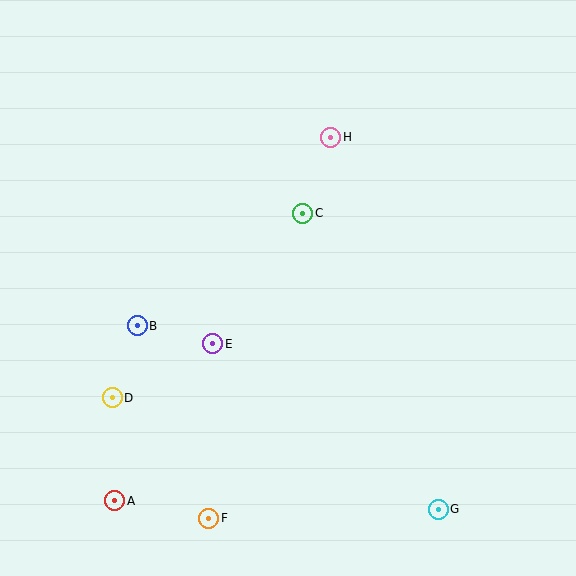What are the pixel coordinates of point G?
Point G is at (438, 509).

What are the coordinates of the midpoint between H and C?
The midpoint between H and C is at (317, 175).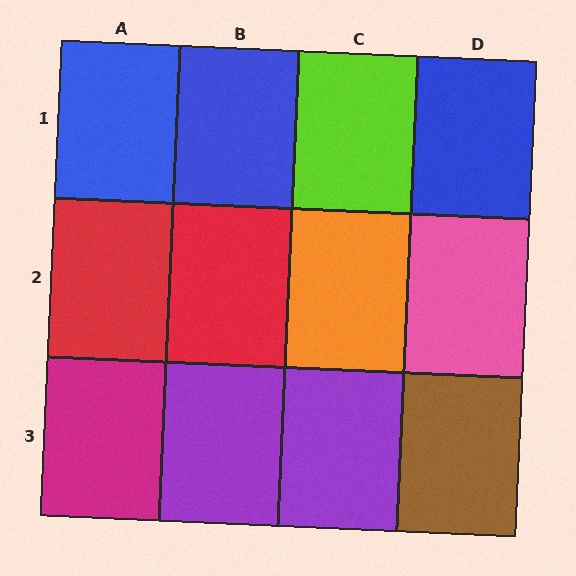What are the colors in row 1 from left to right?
Blue, blue, lime, blue.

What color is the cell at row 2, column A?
Red.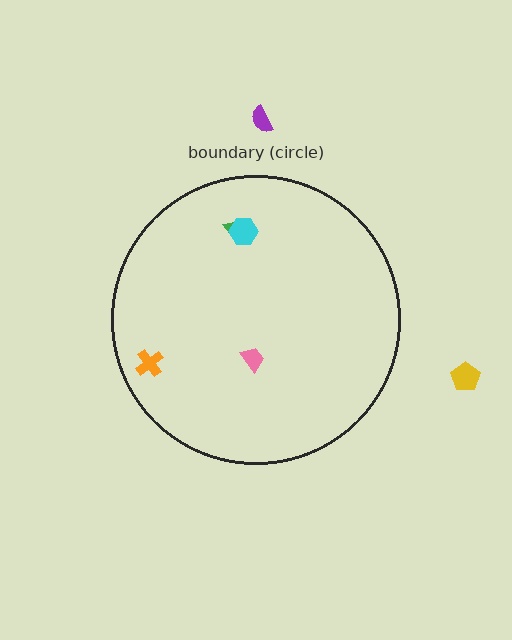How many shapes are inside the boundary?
4 inside, 2 outside.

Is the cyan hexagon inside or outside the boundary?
Inside.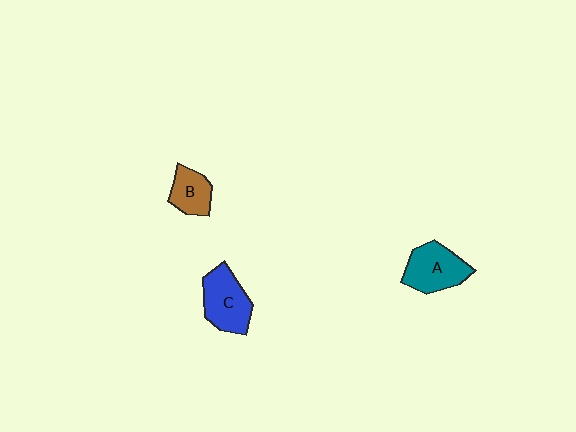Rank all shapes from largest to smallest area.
From largest to smallest: C (blue), A (teal), B (brown).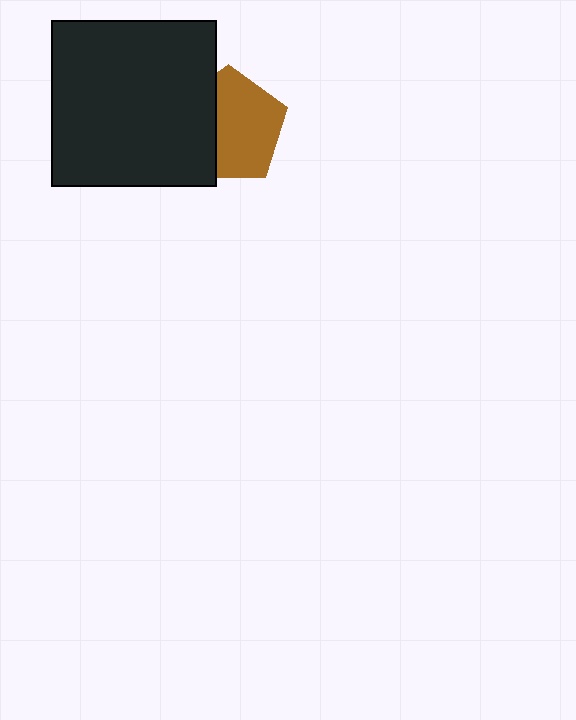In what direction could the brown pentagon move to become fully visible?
The brown pentagon could move right. That would shift it out from behind the black square entirely.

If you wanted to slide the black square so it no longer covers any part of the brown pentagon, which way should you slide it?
Slide it left — that is the most direct way to separate the two shapes.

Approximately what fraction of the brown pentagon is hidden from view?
Roughly 37% of the brown pentagon is hidden behind the black square.